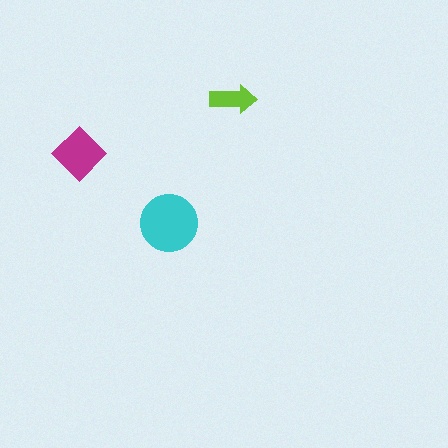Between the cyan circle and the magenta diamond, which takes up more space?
The cyan circle.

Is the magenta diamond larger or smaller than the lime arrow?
Larger.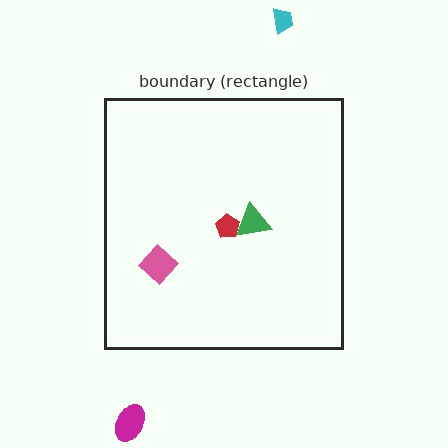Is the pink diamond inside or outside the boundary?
Inside.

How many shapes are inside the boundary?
3 inside, 2 outside.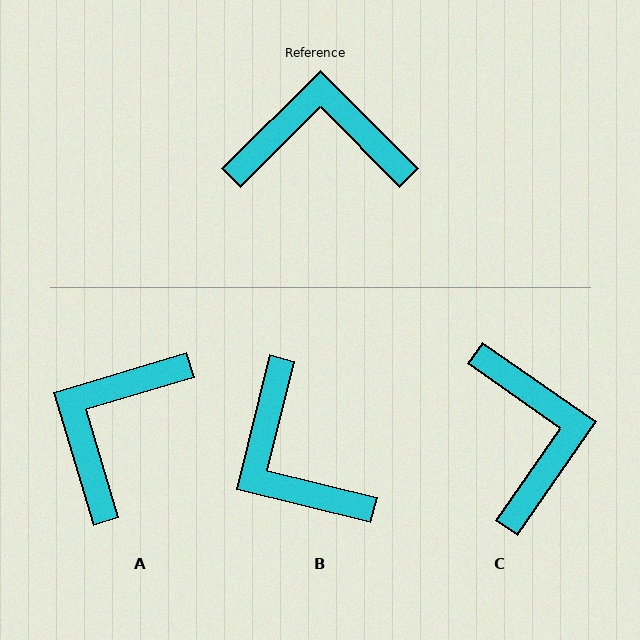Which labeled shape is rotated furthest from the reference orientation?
B, about 121 degrees away.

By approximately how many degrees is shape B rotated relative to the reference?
Approximately 121 degrees counter-clockwise.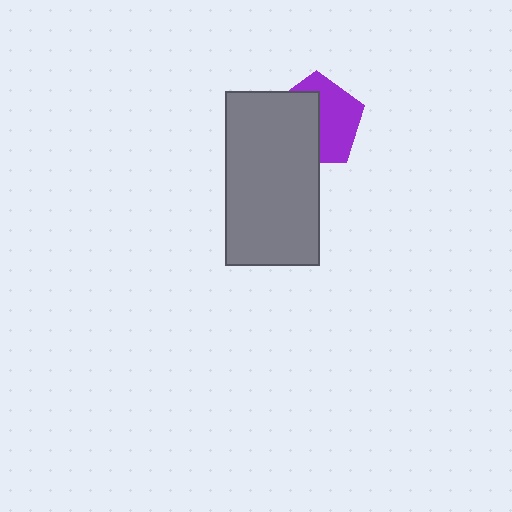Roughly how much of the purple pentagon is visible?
About half of it is visible (roughly 51%).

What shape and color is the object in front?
The object in front is a gray rectangle.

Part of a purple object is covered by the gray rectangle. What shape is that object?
It is a pentagon.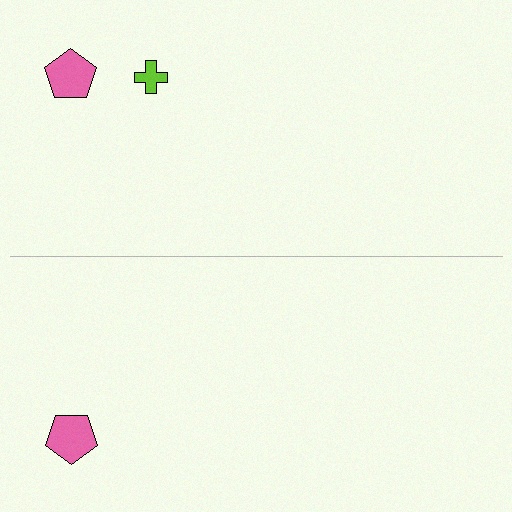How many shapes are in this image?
There are 3 shapes in this image.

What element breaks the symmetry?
A lime cross is missing from the bottom side.